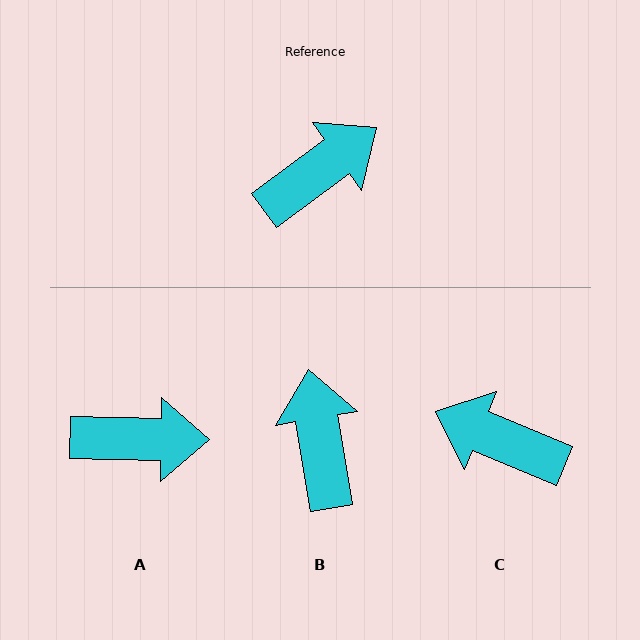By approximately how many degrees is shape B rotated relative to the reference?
Approximately 63 degrees counter-clockwise.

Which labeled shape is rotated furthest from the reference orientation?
C, about 121 degrees away.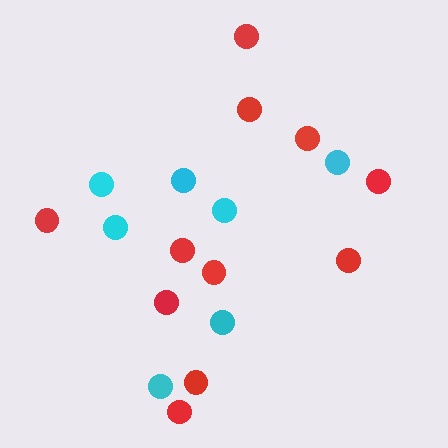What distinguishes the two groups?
There are 2 groups: one group of red circles (11) and one group of cyan circles (7).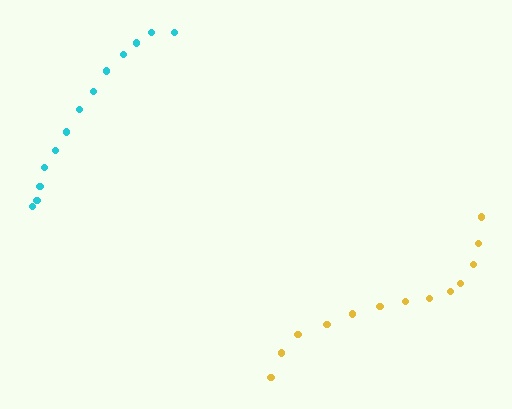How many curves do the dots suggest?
There are 2 distinct paths.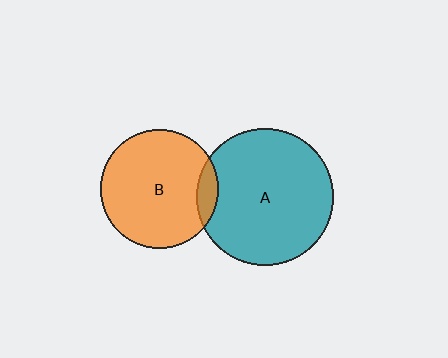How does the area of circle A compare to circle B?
Approximately 1.3 times.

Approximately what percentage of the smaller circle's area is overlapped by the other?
Approximately 10%.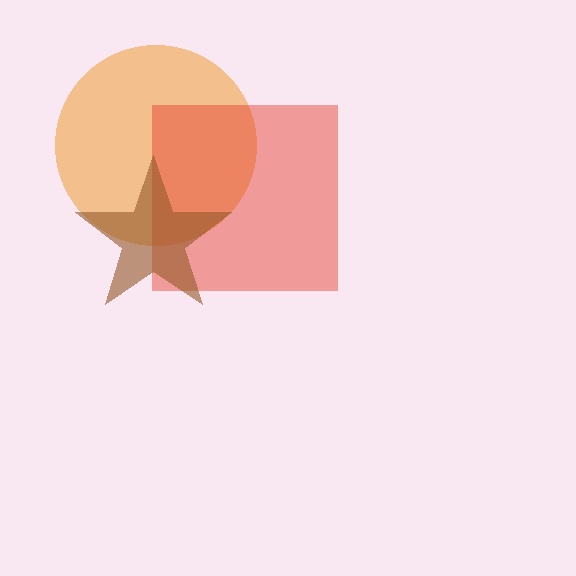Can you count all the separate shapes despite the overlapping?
Yes, there are 3 separate shapes.